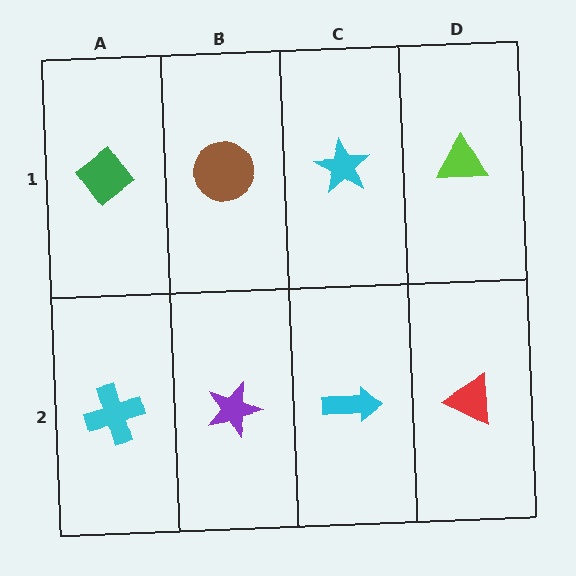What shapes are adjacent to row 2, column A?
A green diamond (row 1, column A), a purple star (row 2, column B).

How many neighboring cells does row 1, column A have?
2.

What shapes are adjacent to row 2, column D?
A lime triangle (row 1, column D), a cyan arrow (row 2, column C).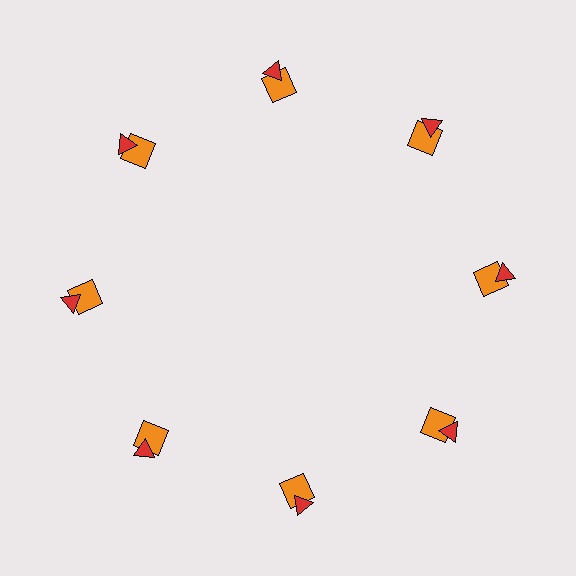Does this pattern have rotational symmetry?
Yes, this pattern has 8-fold rotational symmetry. It looks the same after rotating 45 degrees around the center.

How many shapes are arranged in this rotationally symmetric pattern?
There are 16 shapes, arranged in 8 groups of 2.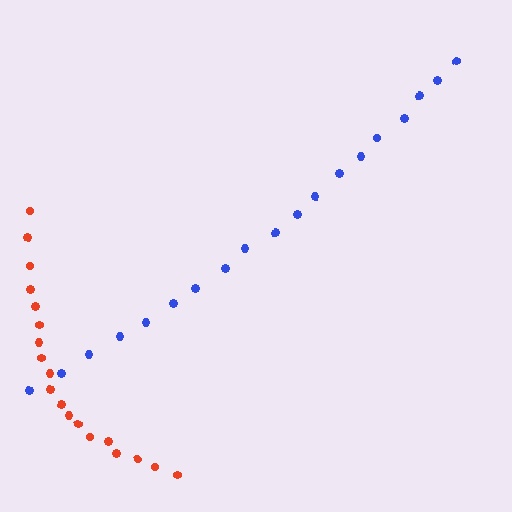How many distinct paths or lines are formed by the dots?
There are 2 distinct paths.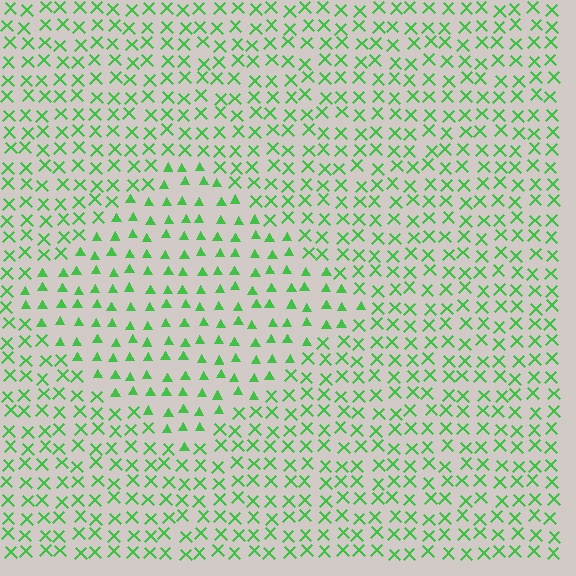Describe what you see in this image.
The image is filled with small green elements arranged in a uniform grid. A diamond-shaped region contains triangles, while the surrounding area contains X marks. The boundary is defined purely by the change in element shape.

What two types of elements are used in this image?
The image uses triangles inside the diamond region and X marks outside it.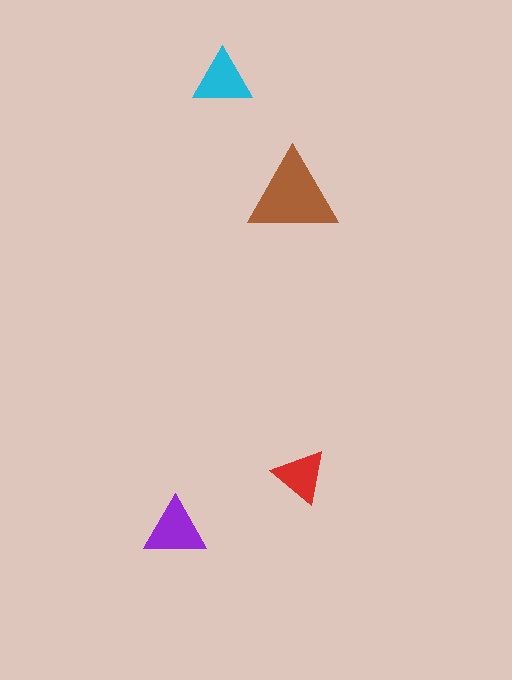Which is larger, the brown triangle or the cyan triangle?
The brown one.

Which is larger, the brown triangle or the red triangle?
The brown one.